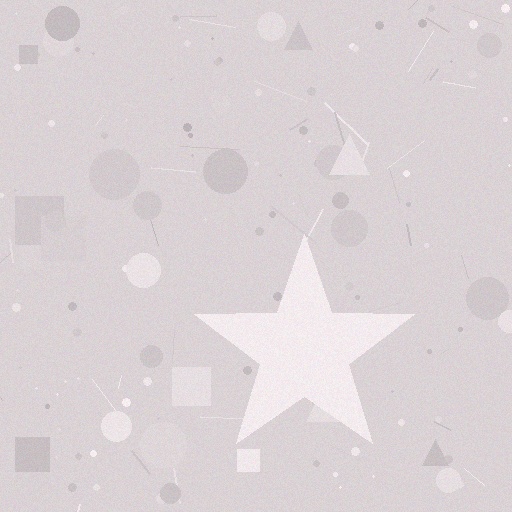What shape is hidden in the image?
A star is hidden in the image.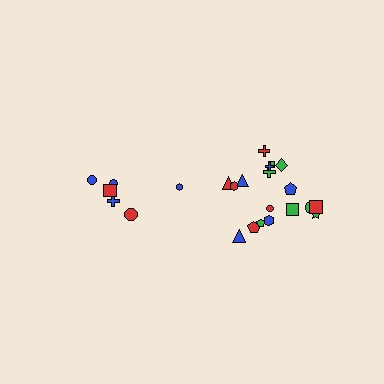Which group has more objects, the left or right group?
The right group.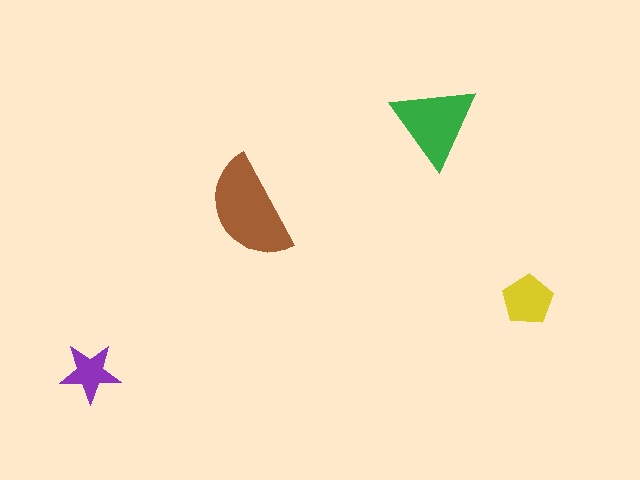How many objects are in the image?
There are 4 objects in the image.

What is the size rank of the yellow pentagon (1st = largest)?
3rd.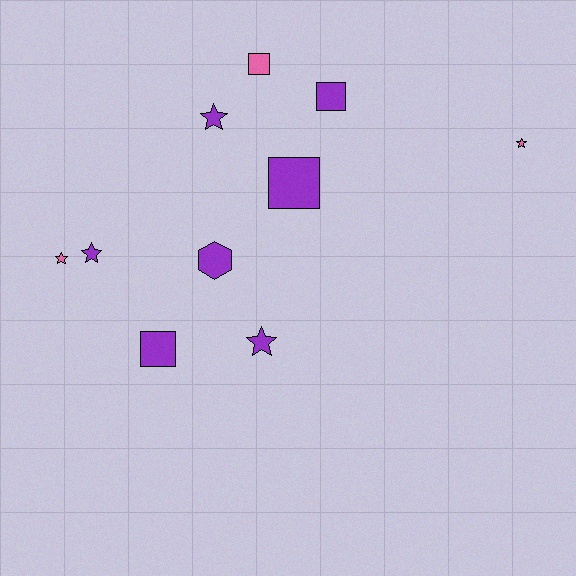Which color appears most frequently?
Purple, with 7 objects.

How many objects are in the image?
There are 10 objects.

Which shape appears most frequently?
Star, with 5 objects.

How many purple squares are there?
There are 3 purple squares.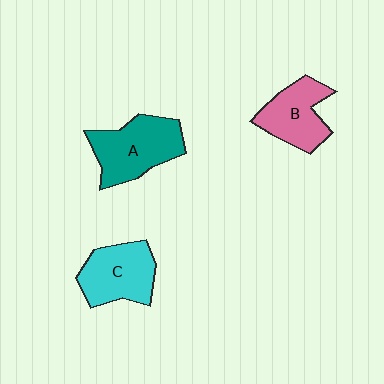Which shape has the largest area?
Shape A (teal).